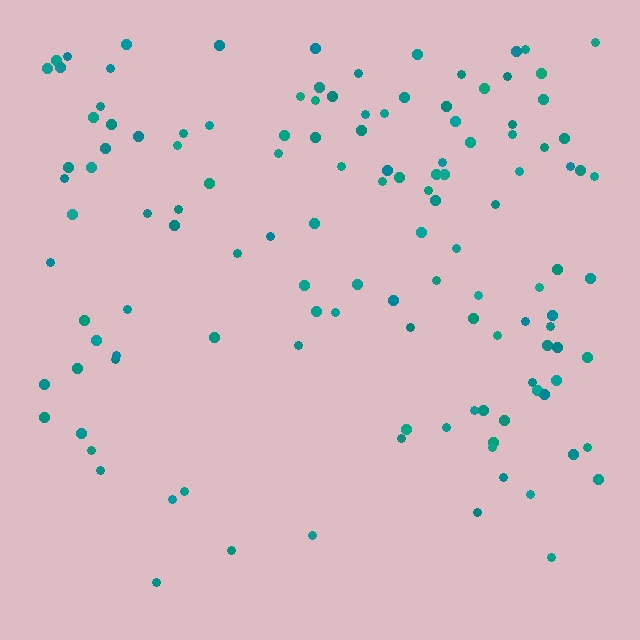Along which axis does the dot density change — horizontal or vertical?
Vertical.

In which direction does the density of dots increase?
From bottom to top, with the top side densest.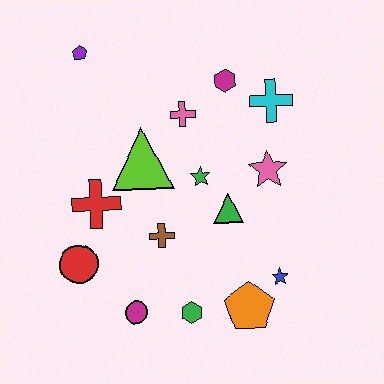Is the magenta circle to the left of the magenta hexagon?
Yes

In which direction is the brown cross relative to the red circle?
The brown cross is to the right of the red circle.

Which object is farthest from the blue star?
The purple pentagon is farthest from the blue star.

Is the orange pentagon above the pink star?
No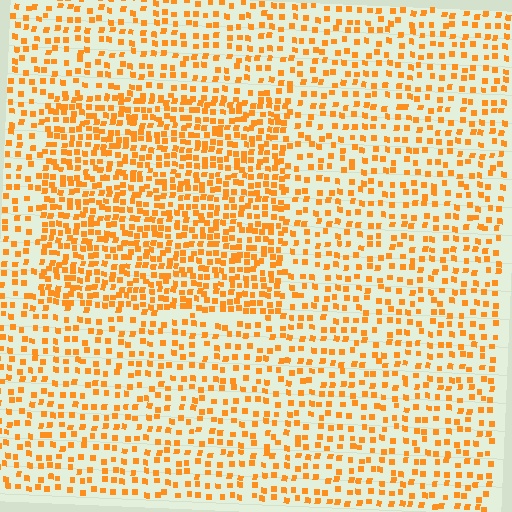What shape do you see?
I see a rectangle.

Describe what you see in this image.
The image contains small orange elements arranged at two different densities. A rectangle-shaped region is visible where the elements are more densely packed than the surrounding area.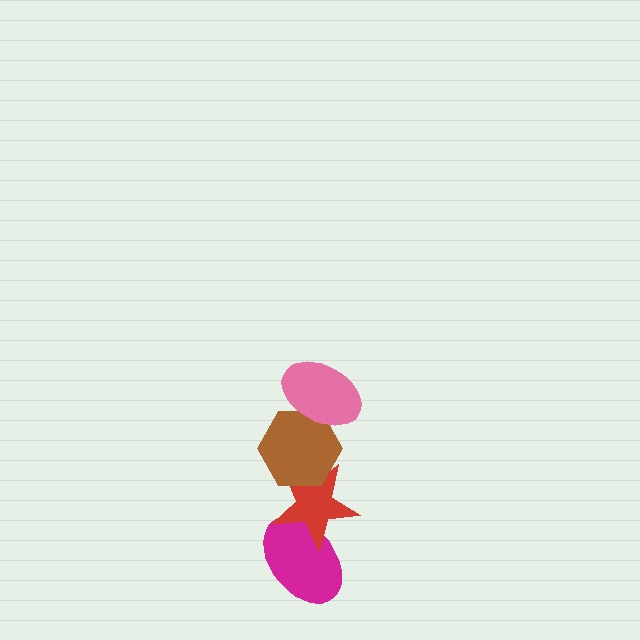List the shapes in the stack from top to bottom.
From top to bottom: the pink ellipse, the brown hexagon, the red star, the magenta ellipse.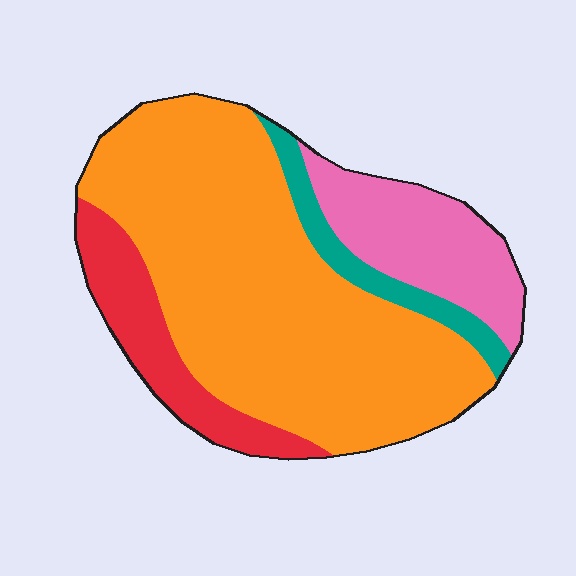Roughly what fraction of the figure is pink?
Pink takes up about one sixth (1/6) of the figure.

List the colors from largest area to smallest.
From largest to smallest: orange, pink, red, teal.